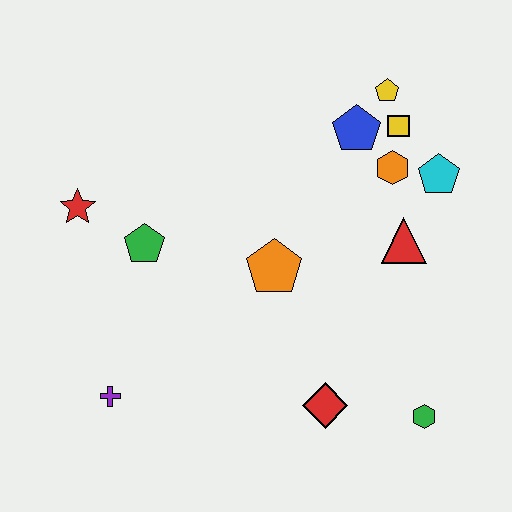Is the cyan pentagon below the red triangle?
No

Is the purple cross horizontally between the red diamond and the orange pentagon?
No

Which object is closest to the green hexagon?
The red diamond is closest to the green hexagon.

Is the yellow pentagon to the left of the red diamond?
No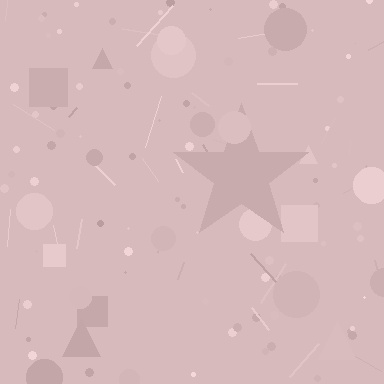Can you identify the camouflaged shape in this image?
The camouflaged shape is a star.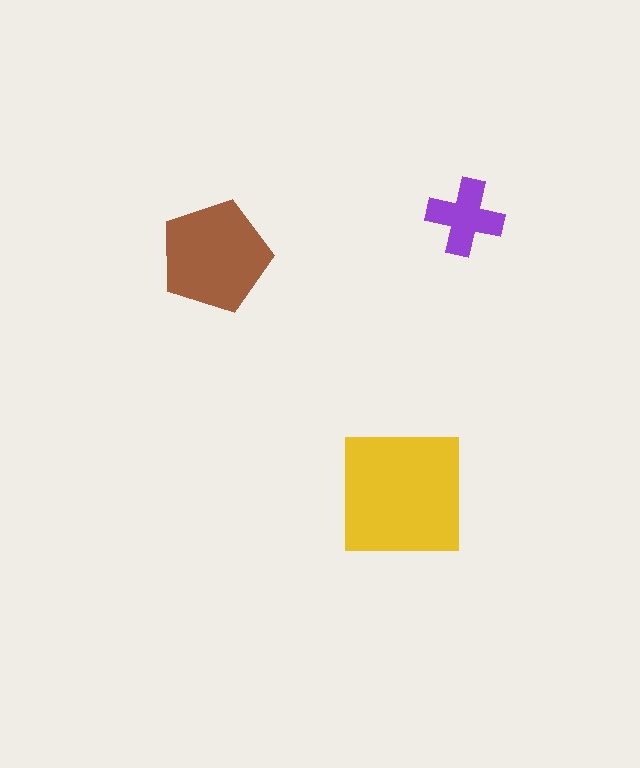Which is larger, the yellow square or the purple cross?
The yellow square.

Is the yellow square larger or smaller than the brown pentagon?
Larger.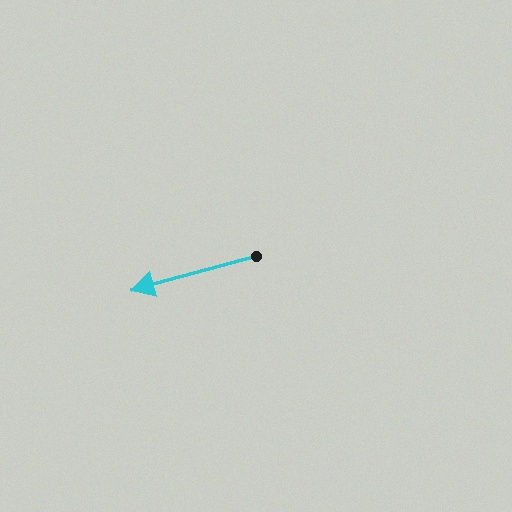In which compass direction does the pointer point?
West.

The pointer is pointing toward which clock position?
Roughly 8 o'clock.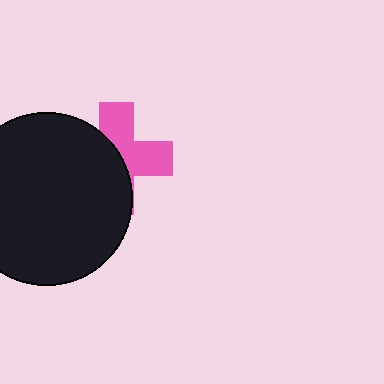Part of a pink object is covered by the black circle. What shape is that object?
It is a cross.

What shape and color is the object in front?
The object in front is a black circle.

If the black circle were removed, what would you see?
You would see the complete pink cross.